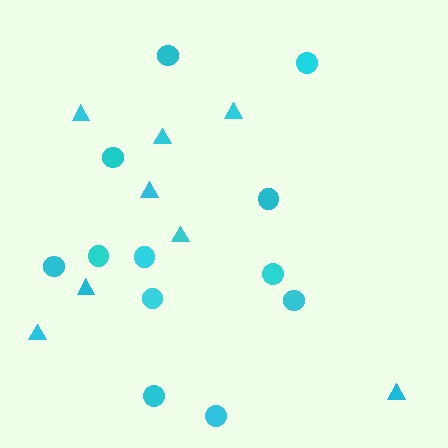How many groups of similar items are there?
There are 2 groups: one group of triangles (8) and one group of circles (12).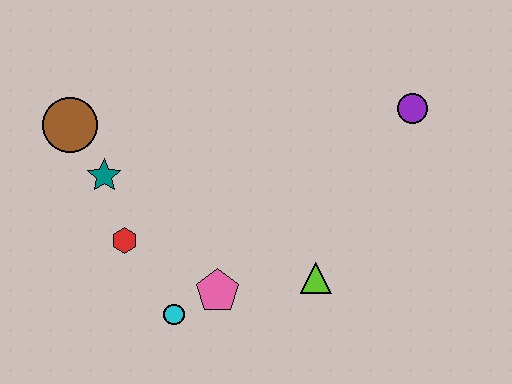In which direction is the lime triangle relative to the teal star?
The lime triangle is to the right of the teal star.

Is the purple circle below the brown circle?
No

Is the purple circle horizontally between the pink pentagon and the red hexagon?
No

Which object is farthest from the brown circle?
The purple circle is farthest from the brown circle.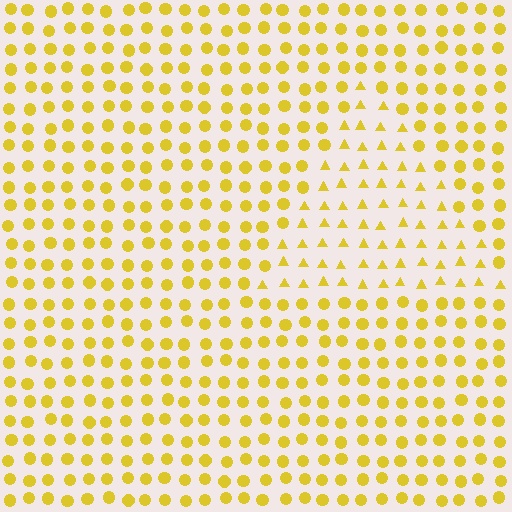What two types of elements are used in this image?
The image uses triangles inside the triangle region and circles outside it.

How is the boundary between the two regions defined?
The boundary is defined by a change in element shape: triangles inside vs. circles outside. All elements share the same color and spacing.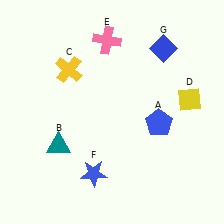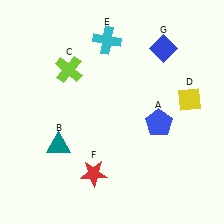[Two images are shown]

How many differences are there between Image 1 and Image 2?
There are 3 differences between the two images.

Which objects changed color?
C changed from yellow to lime. E changed from pink to cyan. F changed from blue to red.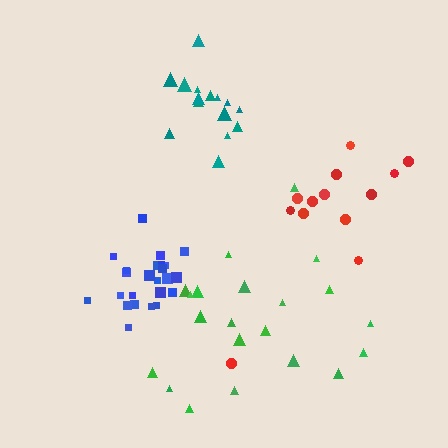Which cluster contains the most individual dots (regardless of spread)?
Blue (24).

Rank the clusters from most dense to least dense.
blue, teal, green, red.